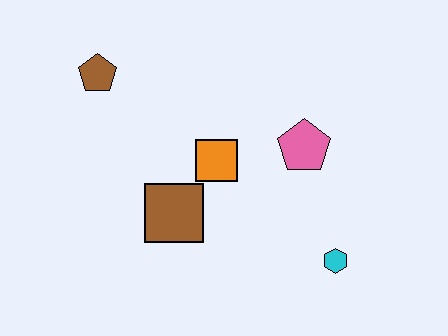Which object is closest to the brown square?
The orange square is closest to the brown square.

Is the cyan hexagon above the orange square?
No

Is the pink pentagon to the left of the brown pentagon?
No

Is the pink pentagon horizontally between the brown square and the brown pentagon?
No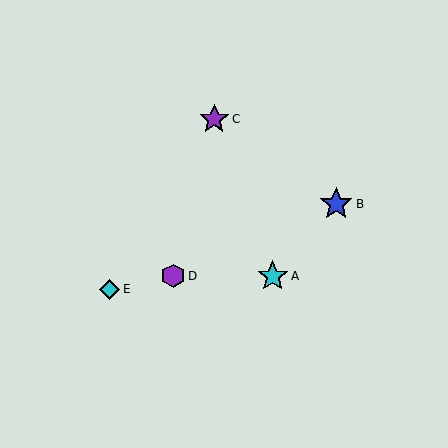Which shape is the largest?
The blue star (labeled B) is the largest.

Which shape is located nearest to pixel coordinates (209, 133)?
The purple star (labeled C) at (214, 119) is nearest to that location.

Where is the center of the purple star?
The center of the purple star is at (214, 119).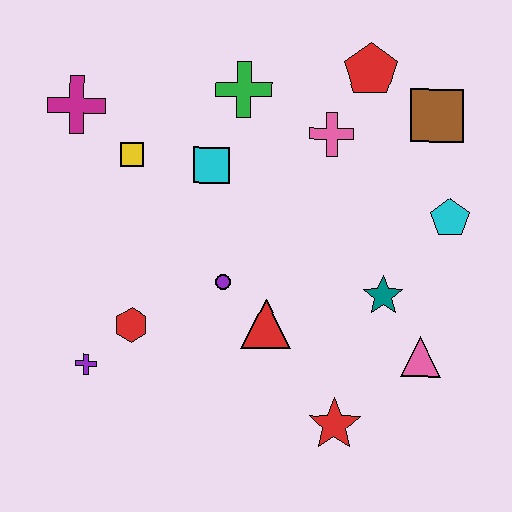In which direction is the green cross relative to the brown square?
The green cross is to the left of the brown square.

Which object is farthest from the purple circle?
The brown square is farthest from the purple circle.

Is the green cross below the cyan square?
No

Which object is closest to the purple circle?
The red triangle is closest to the purple circle.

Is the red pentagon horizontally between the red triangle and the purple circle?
No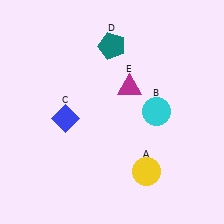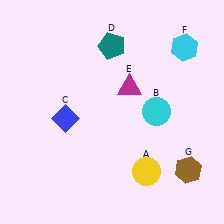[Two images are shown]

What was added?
A cyan hexagon (F), a brown hexagon (G) were added in Image 2.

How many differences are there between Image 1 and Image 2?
There are 2 differences between the two images.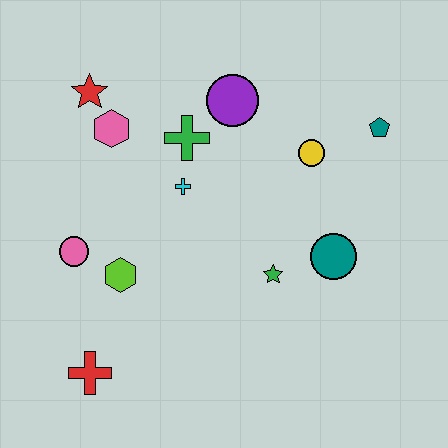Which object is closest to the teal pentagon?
The yellow circle is closest to the teal pentagon.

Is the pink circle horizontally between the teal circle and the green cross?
No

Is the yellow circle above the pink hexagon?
No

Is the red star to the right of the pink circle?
Yes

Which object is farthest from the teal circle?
The red star is farthest from the teal circle.